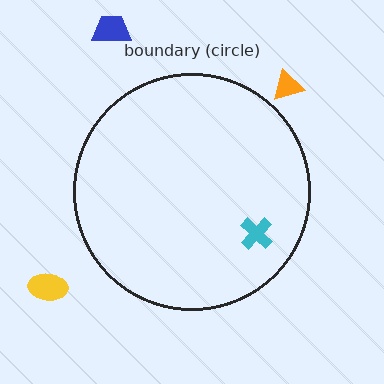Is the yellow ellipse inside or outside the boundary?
Outside.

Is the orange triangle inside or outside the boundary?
Outside.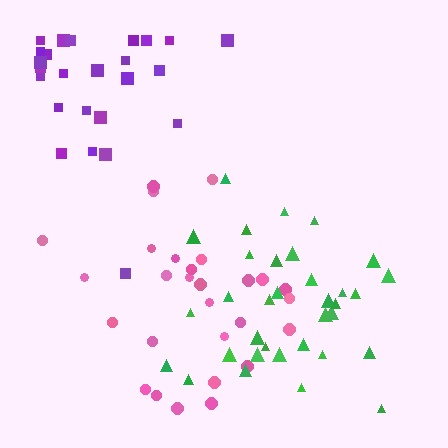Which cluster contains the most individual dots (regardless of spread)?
Green (34).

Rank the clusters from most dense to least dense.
pink, green, purple.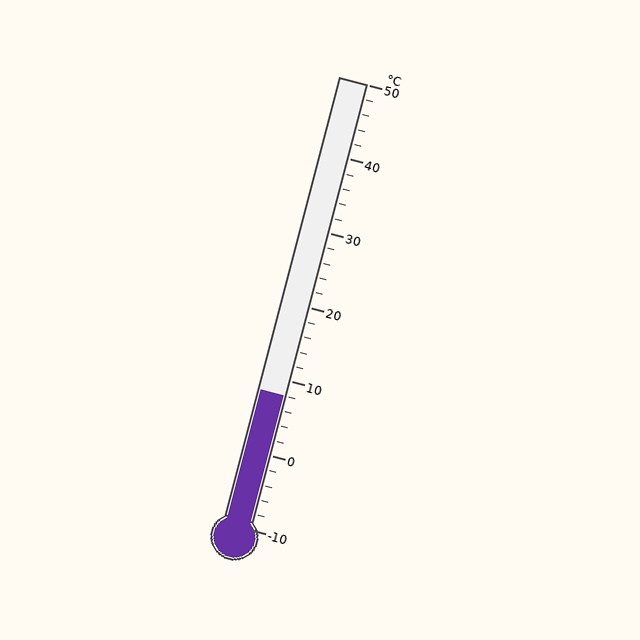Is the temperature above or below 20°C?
The temperature is below 20°C.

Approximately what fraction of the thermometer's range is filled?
The thermometer is filled to approximately 30% of its range.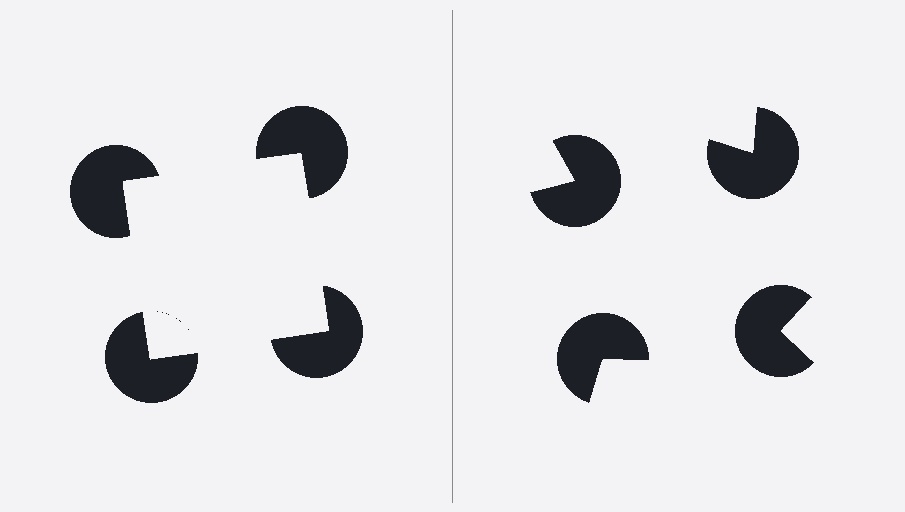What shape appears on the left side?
An illusory square.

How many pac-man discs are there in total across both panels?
8 — 4 on each side.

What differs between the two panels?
The pac-man discs are positioned identically on both sides; only the wedge orientations differ. On the left they align to a square; on the right they are misaligned.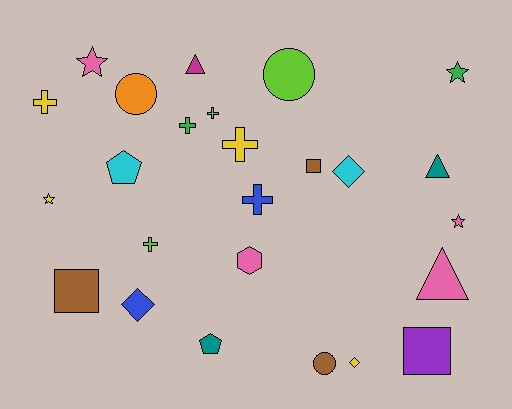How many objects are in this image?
There are 25 objects.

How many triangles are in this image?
There are 3 triangles.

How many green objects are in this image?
There are 2 green objects.